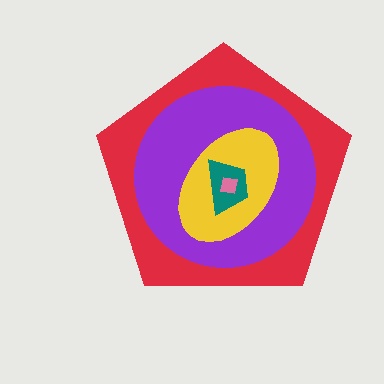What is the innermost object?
The pink square.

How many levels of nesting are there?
5.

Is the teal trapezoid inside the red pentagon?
Yes.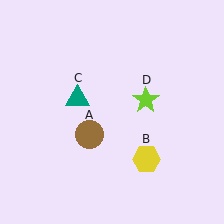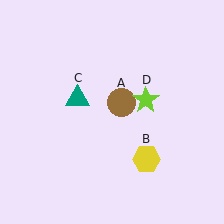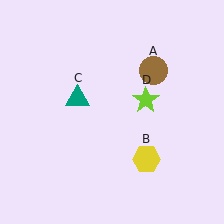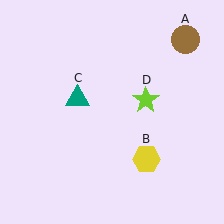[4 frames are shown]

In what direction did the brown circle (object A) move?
The brown circle (object A) moved up and to the right.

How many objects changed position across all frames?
1 object changed position: brown circle (object A).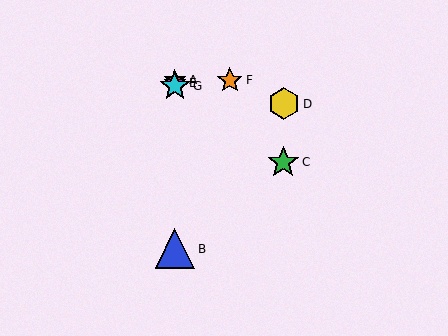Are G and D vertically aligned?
No, G is at x≈175 and D is at x≈284.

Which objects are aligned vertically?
Objects A, B, E, G are aligned vertically.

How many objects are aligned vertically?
4 objects (A, B, E, G) are aligned vertically.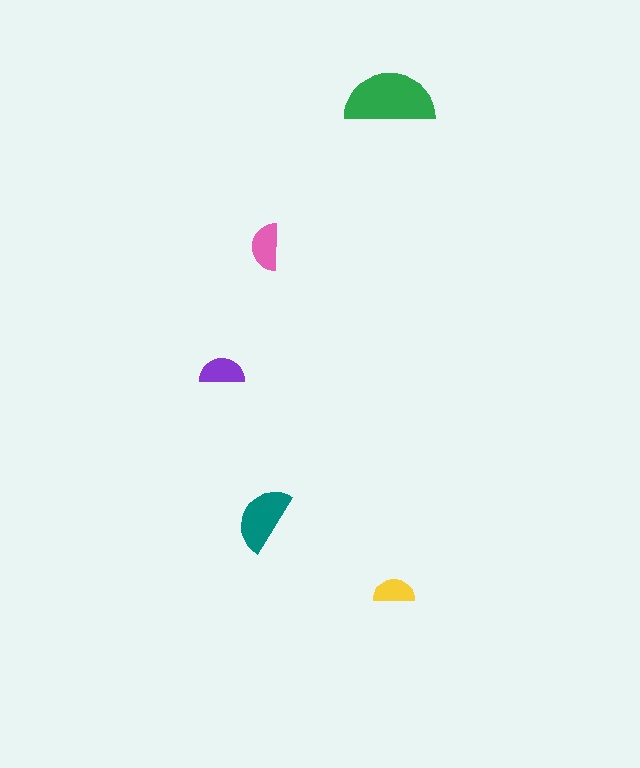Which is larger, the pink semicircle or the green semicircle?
The green one.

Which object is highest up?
The green semicircle is topmost.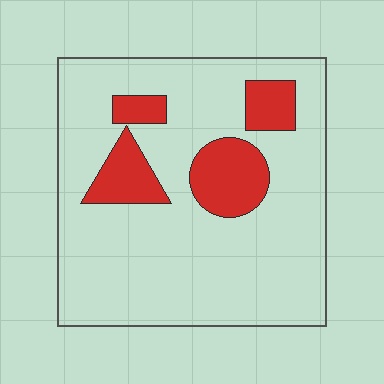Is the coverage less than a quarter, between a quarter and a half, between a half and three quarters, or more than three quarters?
Less than a quarter.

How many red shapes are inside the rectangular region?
4.